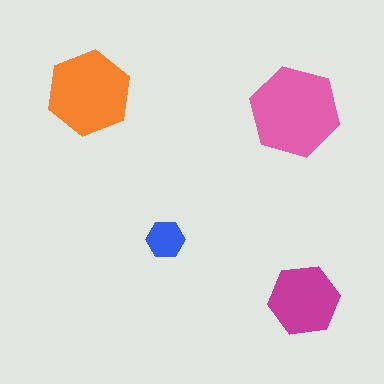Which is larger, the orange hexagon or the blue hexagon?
The orange one.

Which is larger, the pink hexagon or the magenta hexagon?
The pink one.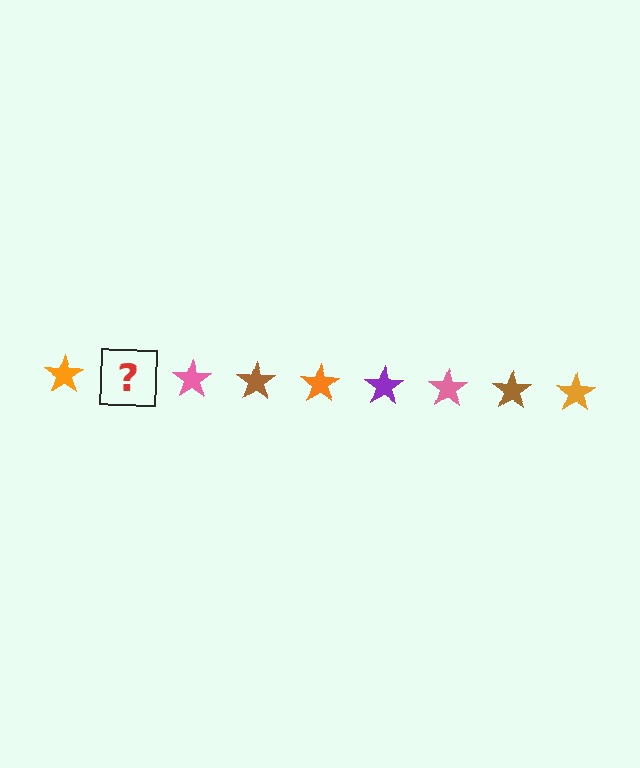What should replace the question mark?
The question mark should be replaced with a purple star.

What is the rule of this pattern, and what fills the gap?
The rule is that the pattern cycles through orange, purple, pink, brown stars. The gap should be filled with a purple star.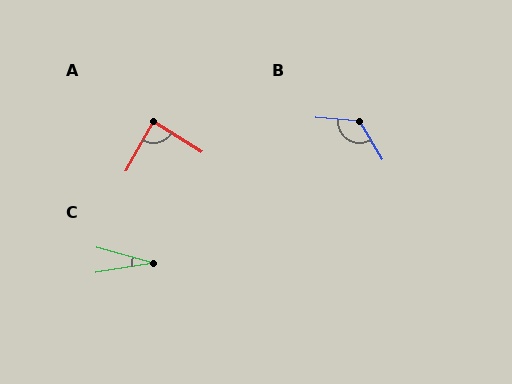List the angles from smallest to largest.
C (25°), A (87°), B (126°).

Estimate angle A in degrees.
Approximately 87 degrees.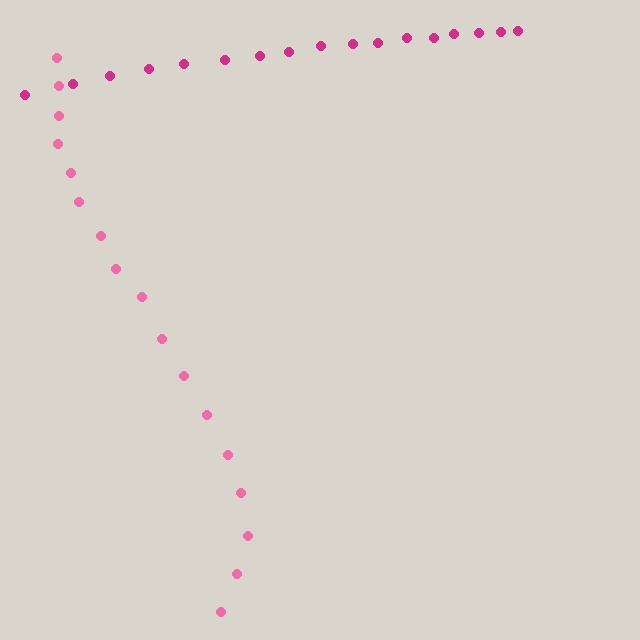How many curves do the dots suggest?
There are 2 distinct paths.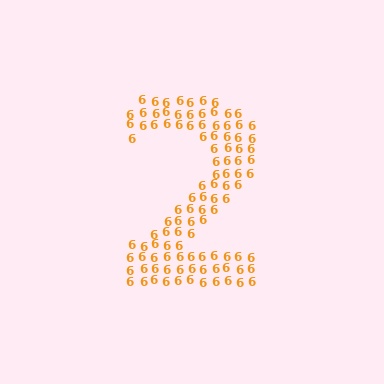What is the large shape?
The large shape is the digit 2.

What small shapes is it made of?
It is made of small digit 6's.